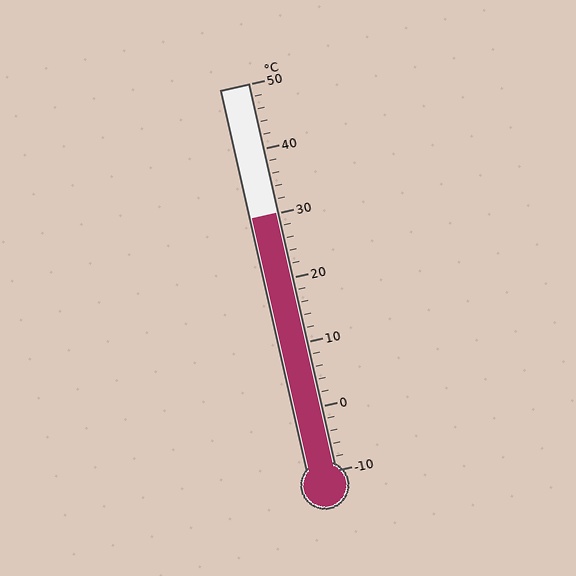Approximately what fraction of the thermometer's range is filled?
The thermometer is filled to approximately 65% of its range.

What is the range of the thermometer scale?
The thermometer scale ranges from -10°C to 50°C.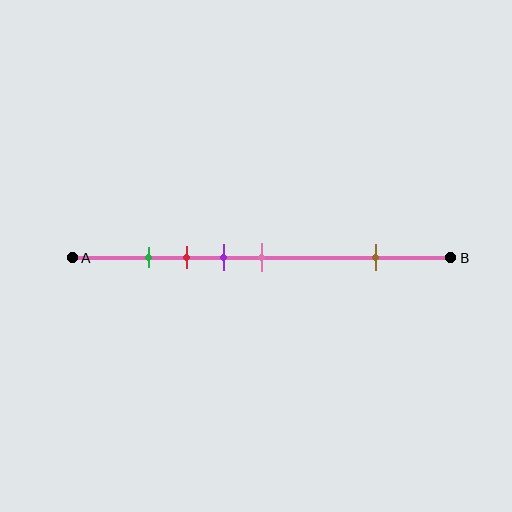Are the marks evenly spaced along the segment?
No, the marks are not evenly spaced.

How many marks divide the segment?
There are 5 marks dividing the segment.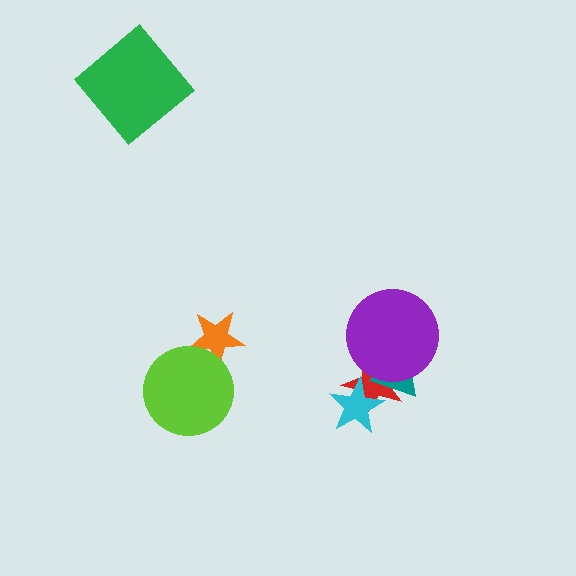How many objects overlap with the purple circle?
2 objects overlap with the purple circle.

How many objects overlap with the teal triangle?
3 objects overlap with the teal triangle.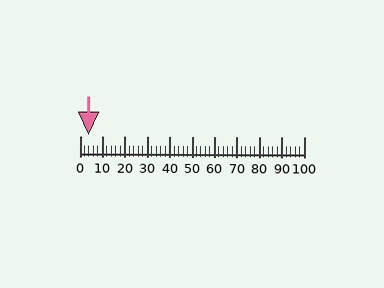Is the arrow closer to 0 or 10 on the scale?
The arrow is closer to 0.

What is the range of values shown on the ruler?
The ruler shows values from 0 to 100.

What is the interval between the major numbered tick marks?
The major tick marks are spaced 10 units apart.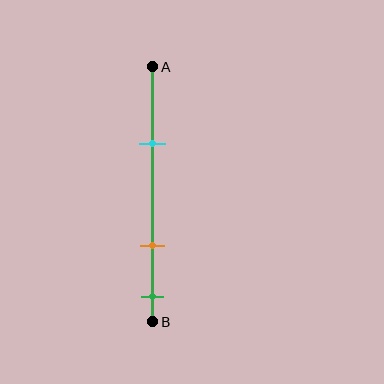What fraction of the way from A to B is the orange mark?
The orange mark is approximately 70% (0.7) of the way from A to B.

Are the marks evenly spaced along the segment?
No, the marks are not evenly spaced.